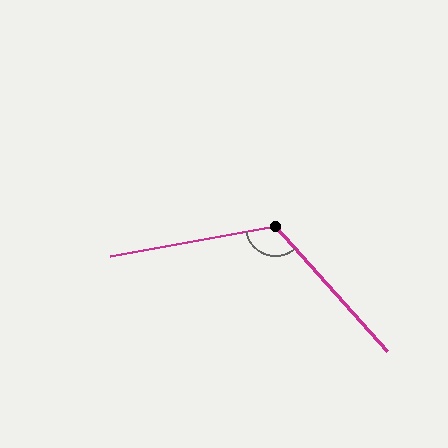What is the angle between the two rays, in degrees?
Approximately 122 degrees.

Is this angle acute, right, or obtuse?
It is obtuse.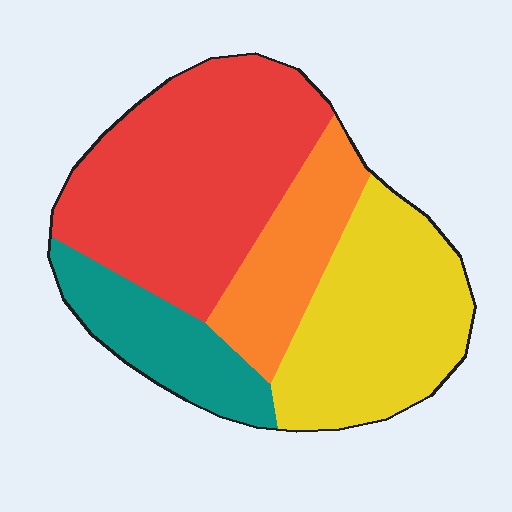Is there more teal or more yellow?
Yellow.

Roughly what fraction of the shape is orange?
Orange covers roughly 15% of the shape.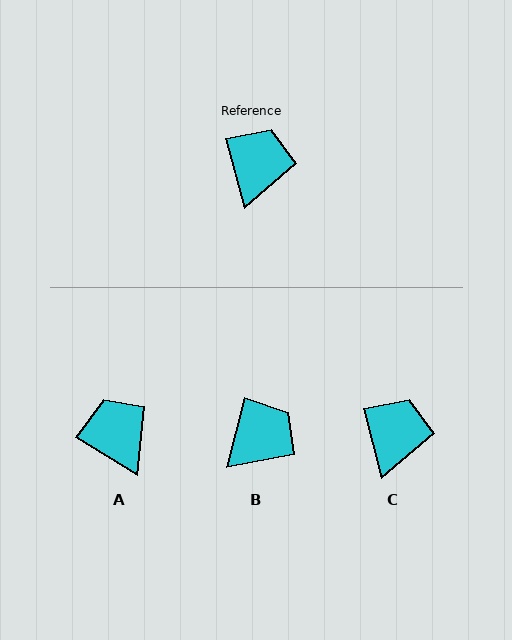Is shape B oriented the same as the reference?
No, it is off by about 29 degrees.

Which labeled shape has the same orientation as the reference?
C.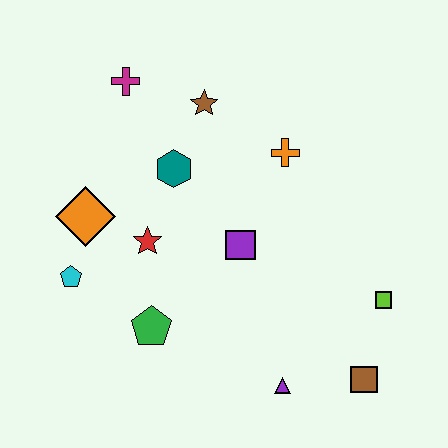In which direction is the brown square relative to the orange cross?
The brown square is below the orange cross.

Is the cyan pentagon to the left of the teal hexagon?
Yes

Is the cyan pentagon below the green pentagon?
No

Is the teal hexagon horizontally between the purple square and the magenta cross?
Yes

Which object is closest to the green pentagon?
The red star is closest to the green pentagon.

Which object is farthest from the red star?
The brown square is farthest from the red star.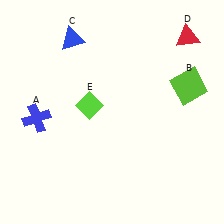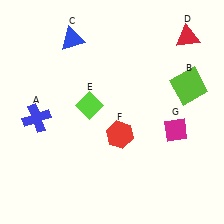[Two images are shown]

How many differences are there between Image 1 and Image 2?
There are 2 differences between the two images.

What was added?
A red hexagon (F), a magenta diamond (G) were added in Image 2.